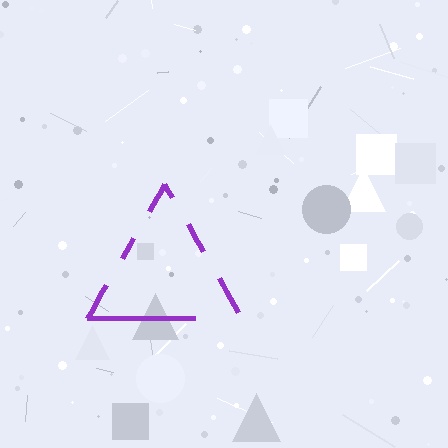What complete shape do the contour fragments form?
The contour fragments form a triangle.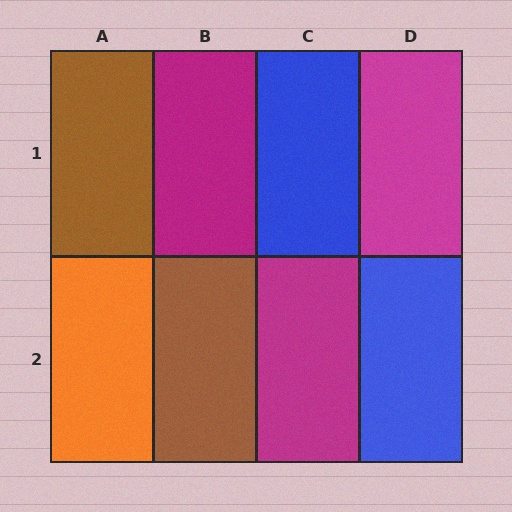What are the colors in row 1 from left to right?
Brown, magenta, blue, magenta.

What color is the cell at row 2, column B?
Brown.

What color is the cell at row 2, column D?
Blue.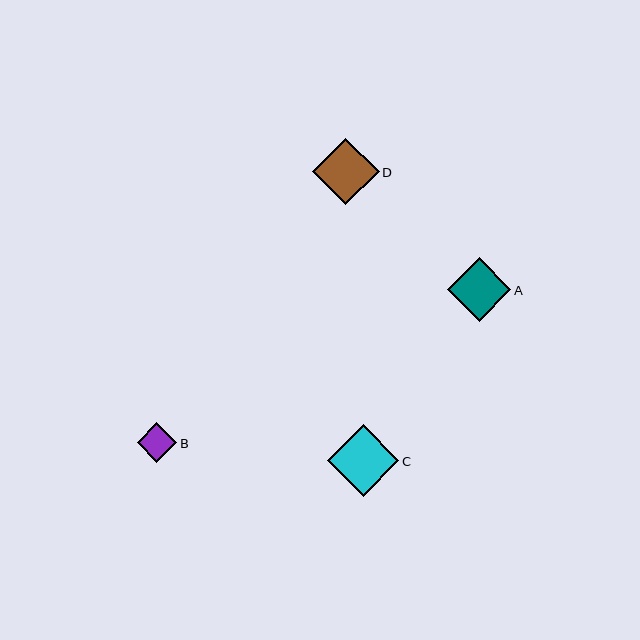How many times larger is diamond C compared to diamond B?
Diamond C is approximately 1.8 times the size of diamond B.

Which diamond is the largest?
Diamond C is the largest with a size of approximately 72 pixels.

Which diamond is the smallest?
Diamond B is the smallest with a size of approximately 40 pixels.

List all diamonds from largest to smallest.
From largest to smallest: C, D, A, B.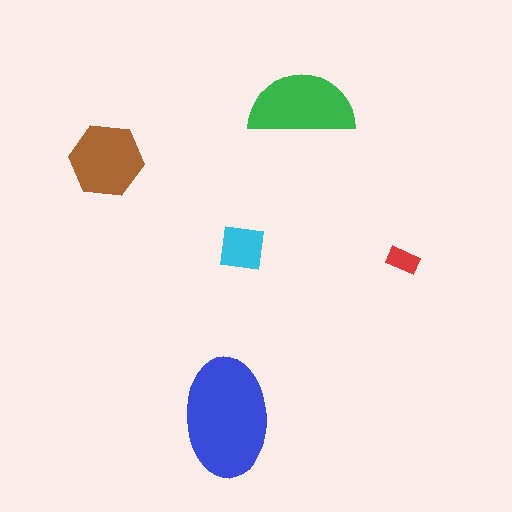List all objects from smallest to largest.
The red rectangle, the cyan square, the brown hexagon, the green semicircle, the blue ellipse.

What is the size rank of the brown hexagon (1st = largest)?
3rd.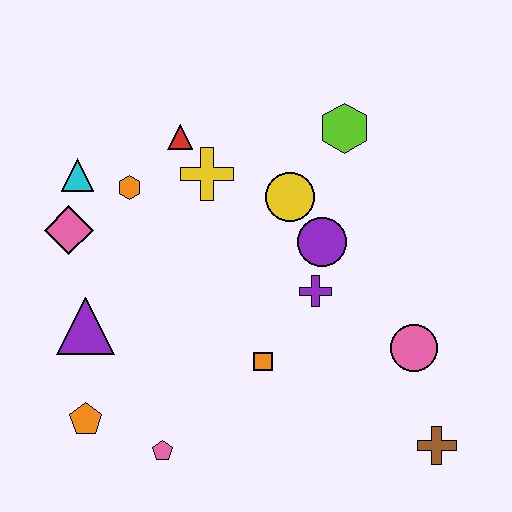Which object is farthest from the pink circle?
The cyan triangle is farthest from the pink circle.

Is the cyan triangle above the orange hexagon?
Yes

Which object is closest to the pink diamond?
The cyan triangle is closest to the pink diamond.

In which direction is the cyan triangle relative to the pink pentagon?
The cyan triangle is above the pink pentagon.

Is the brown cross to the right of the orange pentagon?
Yes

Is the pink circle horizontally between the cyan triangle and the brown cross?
Yes